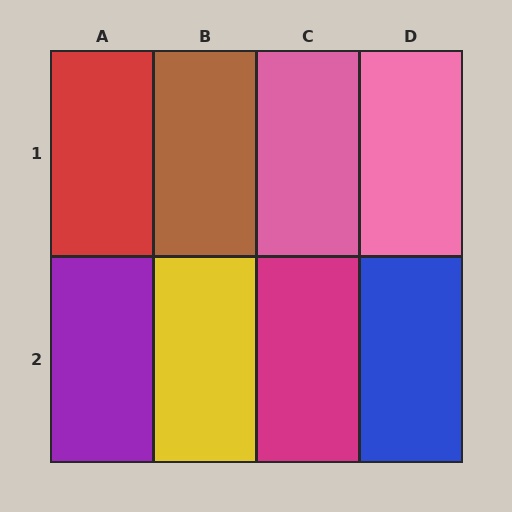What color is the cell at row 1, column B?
Brown.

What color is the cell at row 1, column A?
Red.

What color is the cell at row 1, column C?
Pink.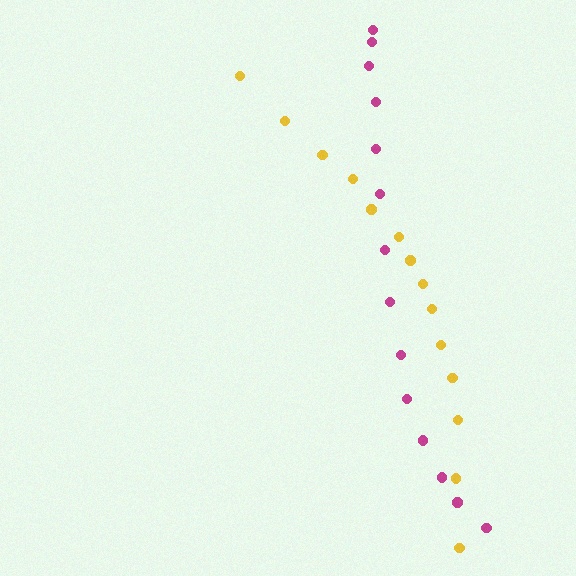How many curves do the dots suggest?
There are 2 distinct paths.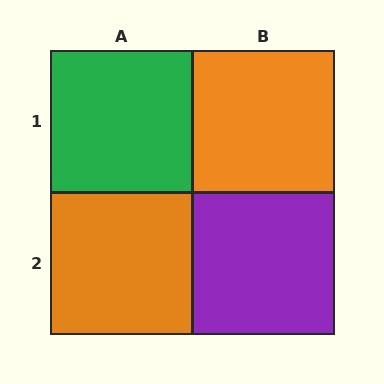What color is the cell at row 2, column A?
Orange.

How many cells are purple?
1 cell is purple.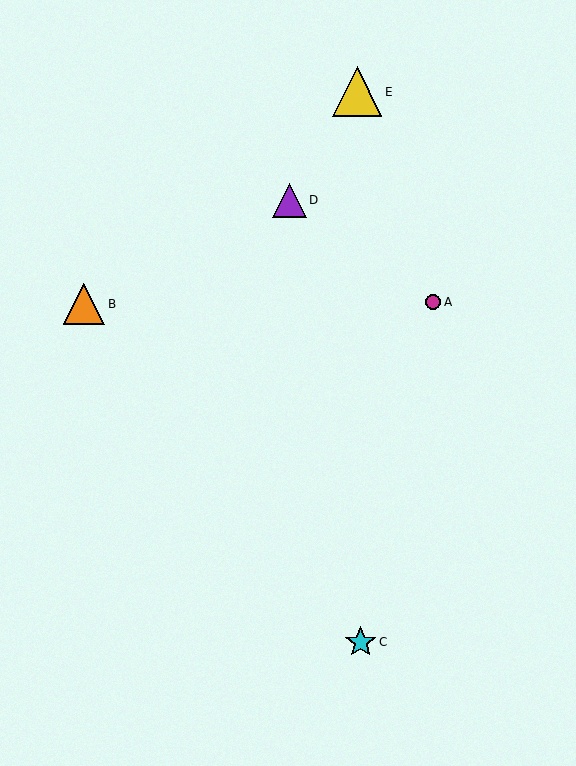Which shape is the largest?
The yellow triangle (labeled E) is the largest.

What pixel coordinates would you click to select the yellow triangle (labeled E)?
Click at (357, 92) to select the yellow triangle E.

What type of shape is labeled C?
Shape C is a cyan star.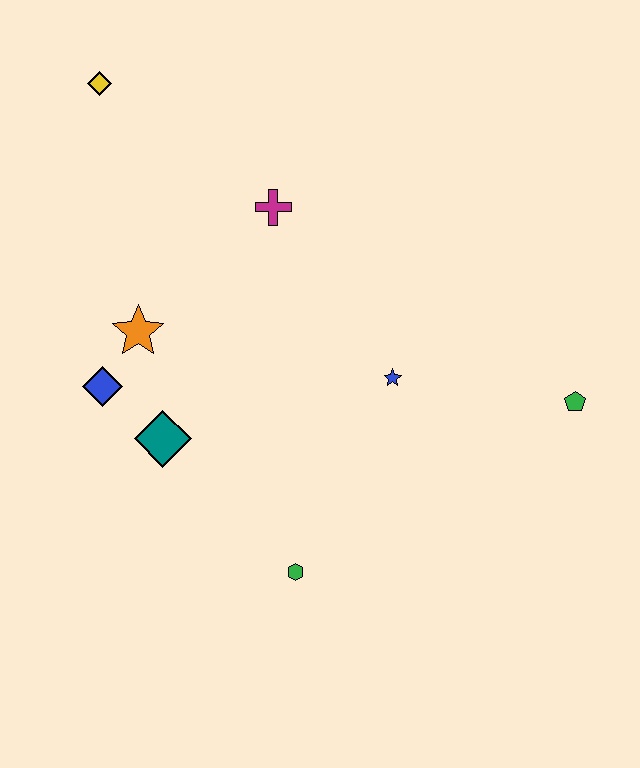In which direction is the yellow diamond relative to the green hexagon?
The yellow diamond is above the green hexagon.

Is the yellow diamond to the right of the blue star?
No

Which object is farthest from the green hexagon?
The yellow diamond is farthest from the green hexagon.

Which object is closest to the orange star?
The blue diamond is closest to the orange star.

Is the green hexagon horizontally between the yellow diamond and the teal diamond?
No